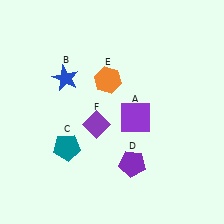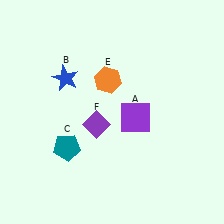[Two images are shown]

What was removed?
The purple pentagon (D) was removed in Image 2.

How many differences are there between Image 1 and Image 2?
There is 1 difference between the two images.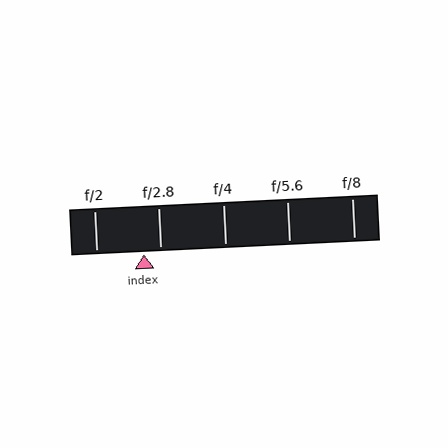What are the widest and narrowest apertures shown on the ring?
The widest aperture shown is f/2 and the narrowest is f/8.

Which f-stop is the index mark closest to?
The index mark is closest to f/2.8.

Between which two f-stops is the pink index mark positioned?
The index mark is between f/2 and f/2.8.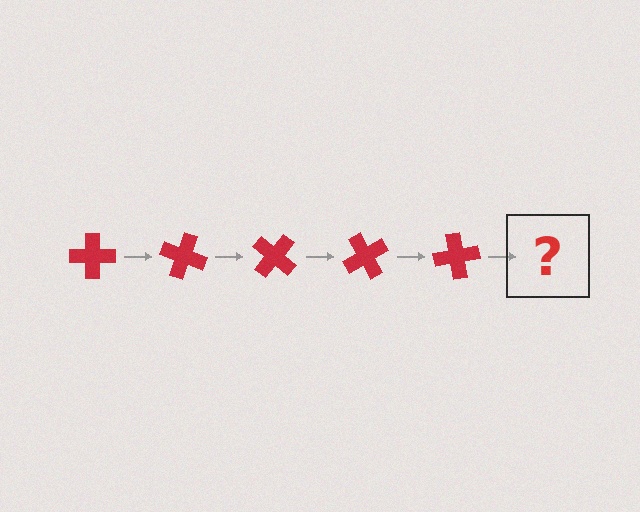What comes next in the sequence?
The next element should be a red cross rotated 100 degrees.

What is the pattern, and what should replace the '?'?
The pattern is that the cross rotates 20 degrees each step. The '?' should be a red cross rotated 100 degrees.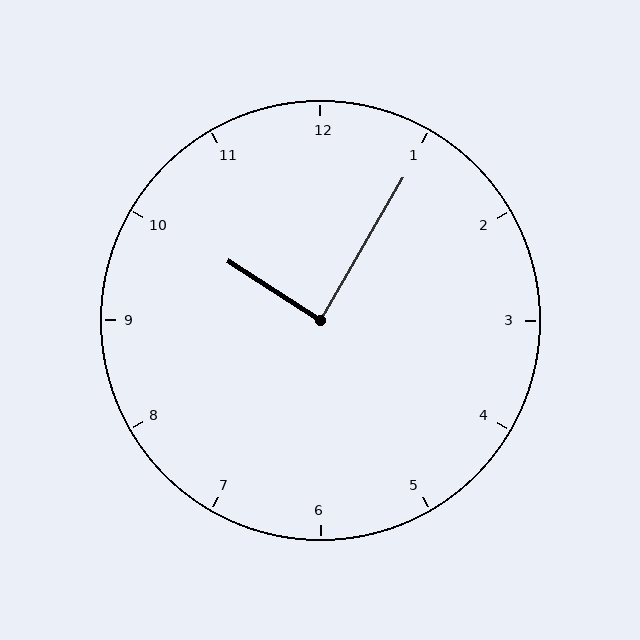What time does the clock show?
10:05.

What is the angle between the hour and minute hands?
Approximately 88 degrees.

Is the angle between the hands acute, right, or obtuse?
It is right.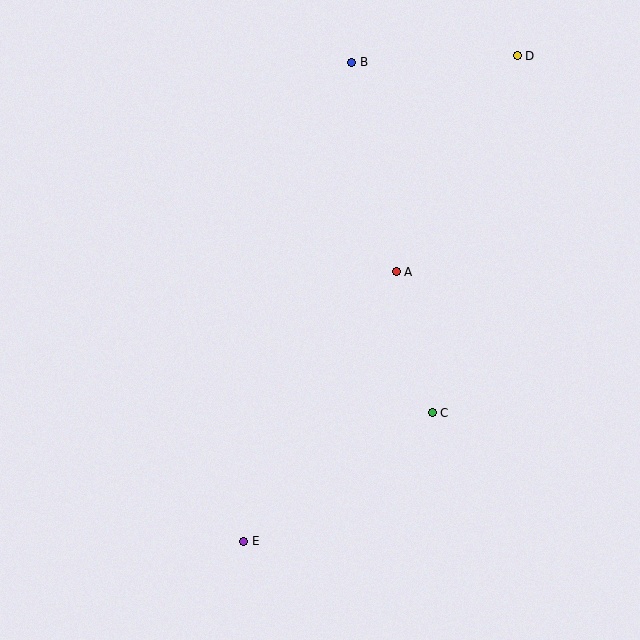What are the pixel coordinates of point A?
Point A is at (396, 272).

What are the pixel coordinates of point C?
Point C is at (432, 413).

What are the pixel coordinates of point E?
Point E is at (244, 541).